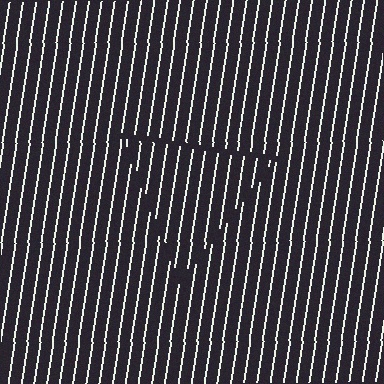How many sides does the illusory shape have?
3 sides — the line-ends trace a triangle.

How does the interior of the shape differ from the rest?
The interior of the shape contains the same grating, shifted by half a period — the contour is defined by the phase discontinuity where line-ends from the inner and outer gratings abut.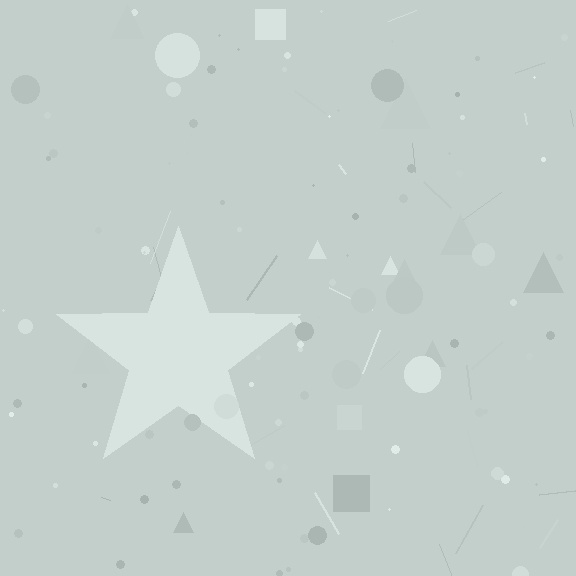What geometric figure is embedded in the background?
A star is embedded in the background.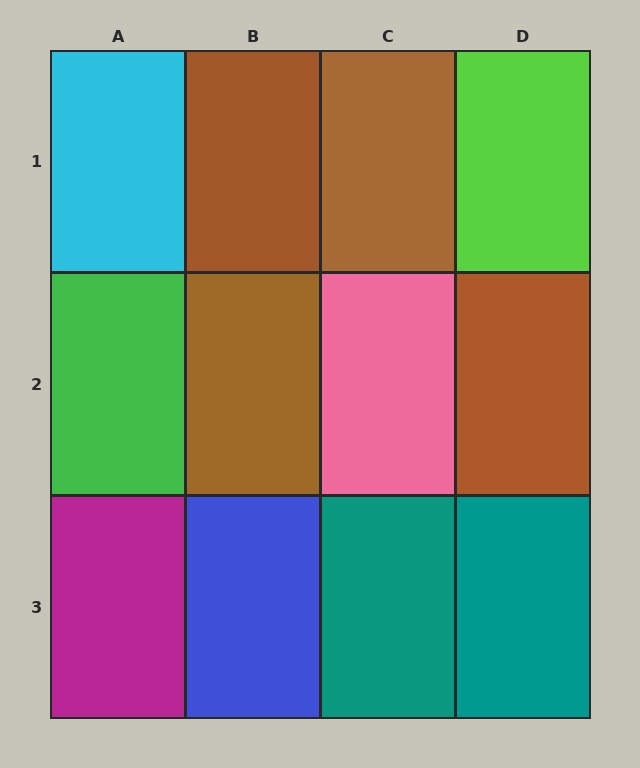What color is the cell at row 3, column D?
Teal.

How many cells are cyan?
1 cell is cyan.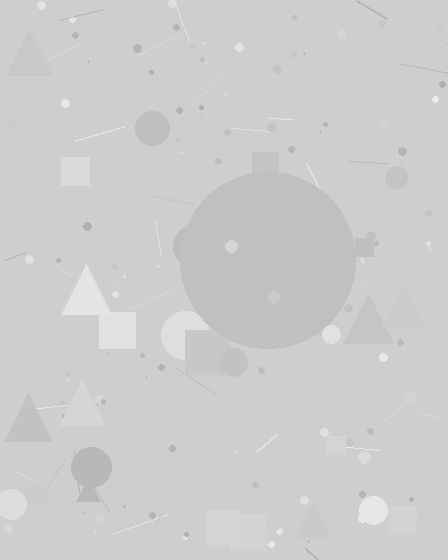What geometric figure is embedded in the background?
A circle is embedded in the background.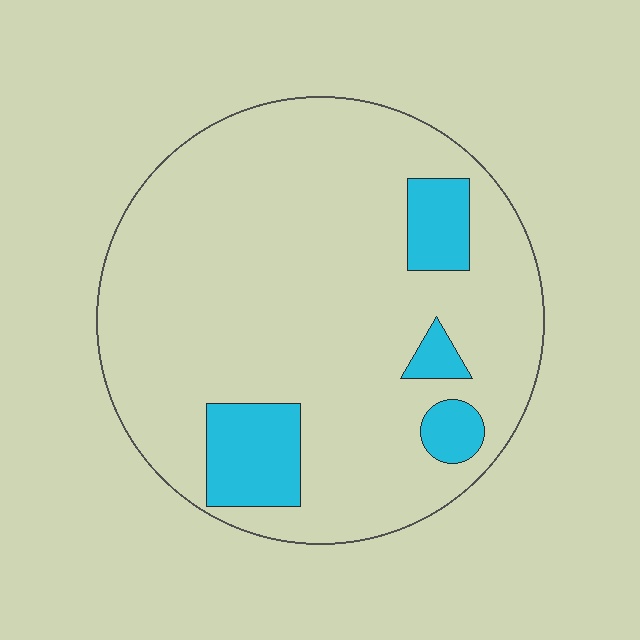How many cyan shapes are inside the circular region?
4.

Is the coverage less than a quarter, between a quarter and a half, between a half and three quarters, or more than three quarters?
Less than a quarter.